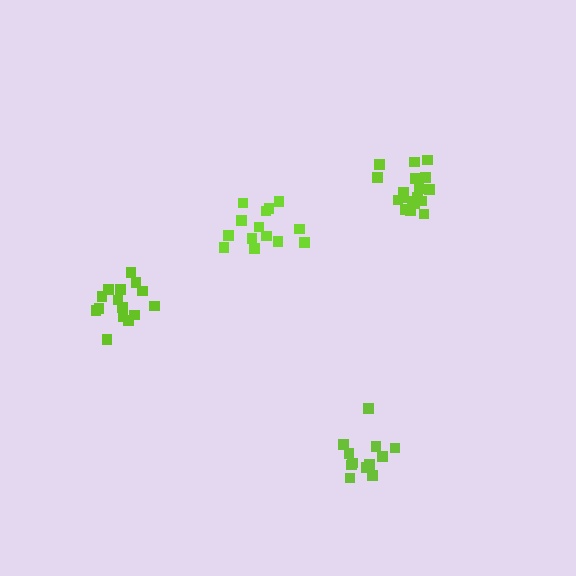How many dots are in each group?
Group 1: 18 dots, Group 2: 14 dots, Group 3: 15 dots, Group 4: 12 dots (59 total).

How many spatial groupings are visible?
There are 4 spatial groupings.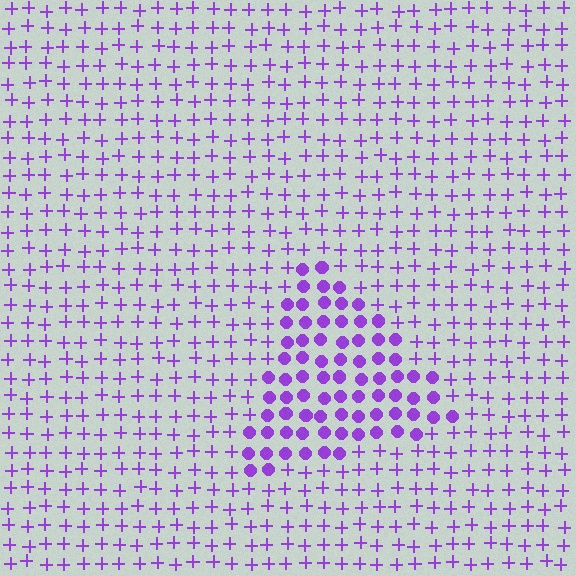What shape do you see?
I see a triangle.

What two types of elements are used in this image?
The image uses circles inside the triangle region and plus signs outside it.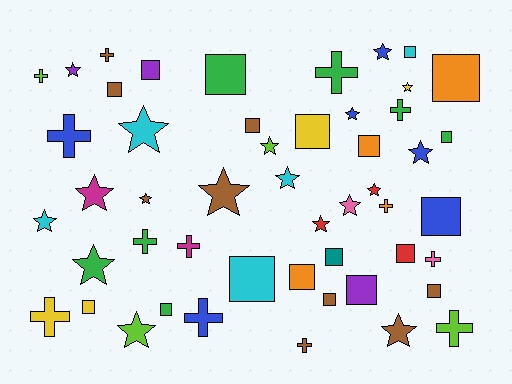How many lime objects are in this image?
There are 4 lime objects.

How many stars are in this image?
There are 18 stars.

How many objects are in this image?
There are 50 objects.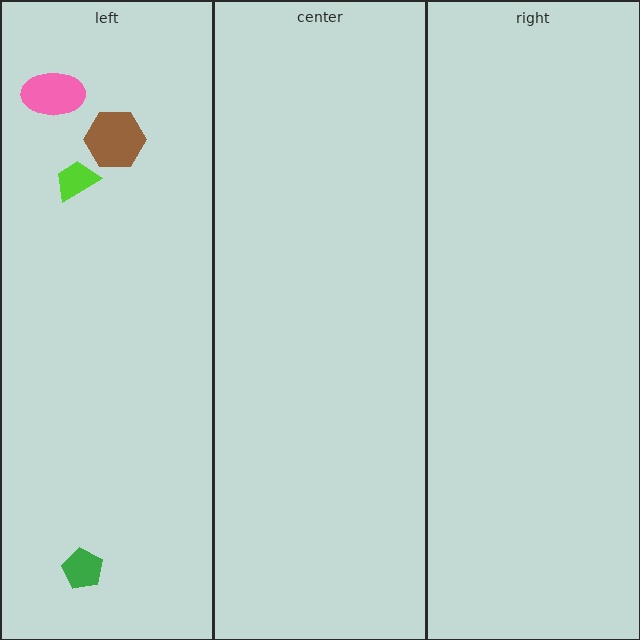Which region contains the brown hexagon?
The left region.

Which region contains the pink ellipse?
The left region.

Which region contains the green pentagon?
The left region.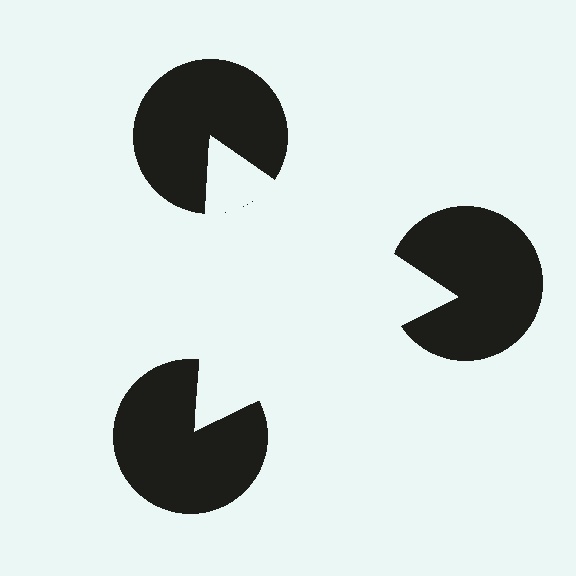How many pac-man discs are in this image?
There are 3 — one at each vertex of the illusory triangle.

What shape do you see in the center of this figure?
An illusory triangle — its edges are inferred from the aligned wedge cuts in the pac-man discs, not physically drawn.